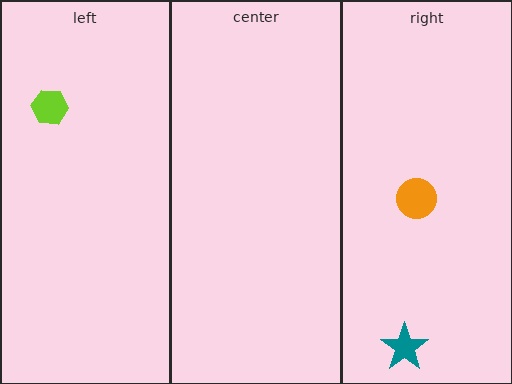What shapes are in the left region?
The lime hexagon.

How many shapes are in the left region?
1.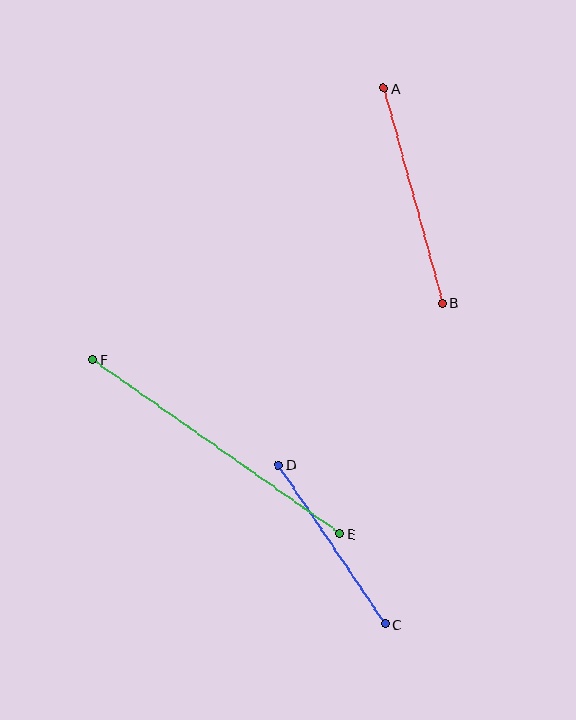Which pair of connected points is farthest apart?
Points E and F are farthest apart.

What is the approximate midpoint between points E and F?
The midpoint is at approximately (216, 447) pixels.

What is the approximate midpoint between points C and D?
The midpoint is at approximately (332, 544) pixels.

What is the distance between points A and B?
The distance is approximately 222 pixels.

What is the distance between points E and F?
The distance is approximately 303 pixels.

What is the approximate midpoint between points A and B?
The midpoint is at approximately (413, 196) pixels.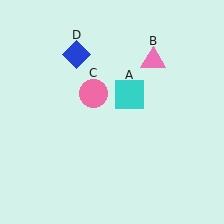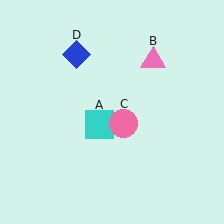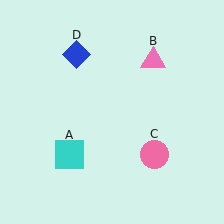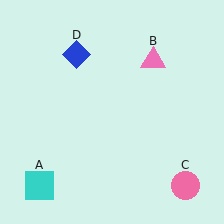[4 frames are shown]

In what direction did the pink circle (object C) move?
The pink circle (object C) moved down and to the right.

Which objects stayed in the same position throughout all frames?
Pink triangle (object B) and blue diamond (object D) remained stationary.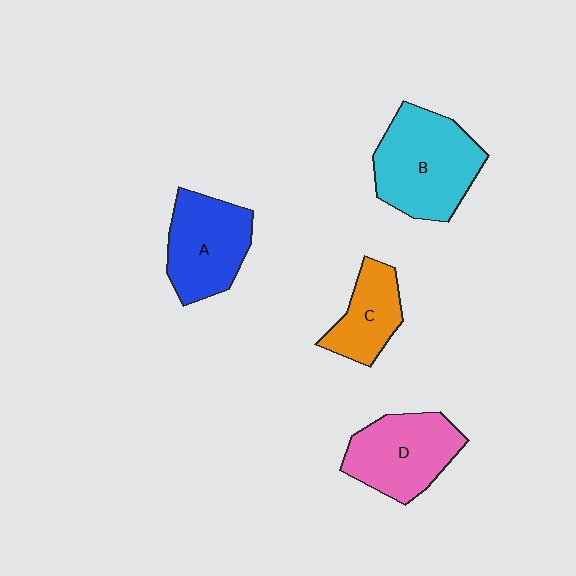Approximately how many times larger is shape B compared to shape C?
Approximately 1.8 times.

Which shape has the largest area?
Shape B (cyan).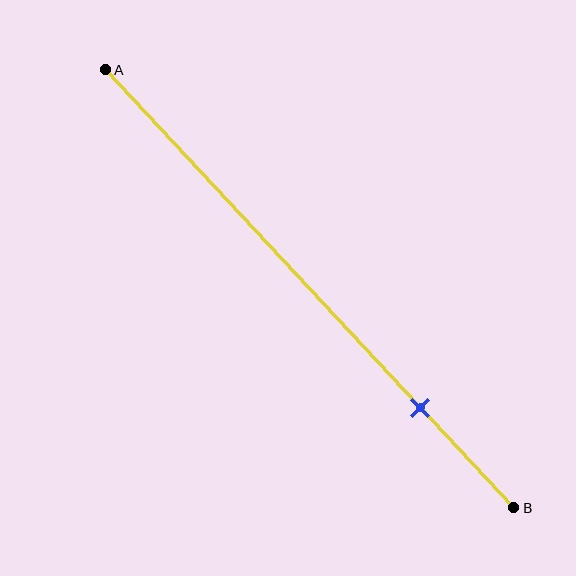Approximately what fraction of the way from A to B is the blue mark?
The blue mark is approximately 75% of the way from A to B.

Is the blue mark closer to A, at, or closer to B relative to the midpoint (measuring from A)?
The blue mark is closer to point B than the midpoint of segment AB.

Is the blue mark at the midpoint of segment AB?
No, the mark is at about 75% from A, not at the 50% midpoint.